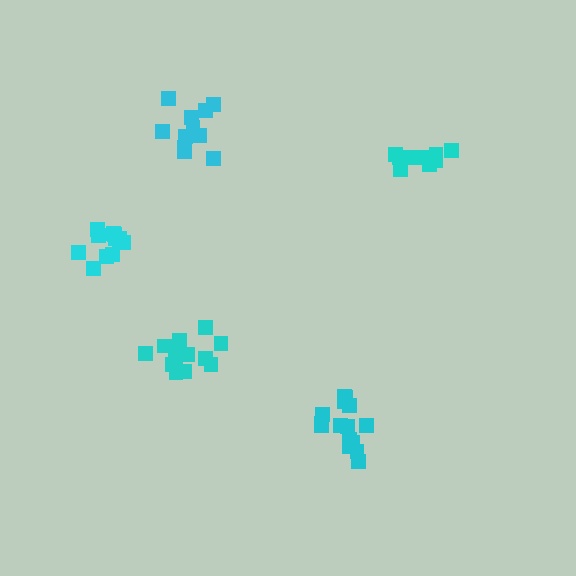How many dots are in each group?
Group 1: 13 dots, Group 2: 9 dots, Group 3: 15 dots, Group 4: 12 dots, Group 5: 11 dots (60 total).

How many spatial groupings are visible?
There are 5 spatial groupings.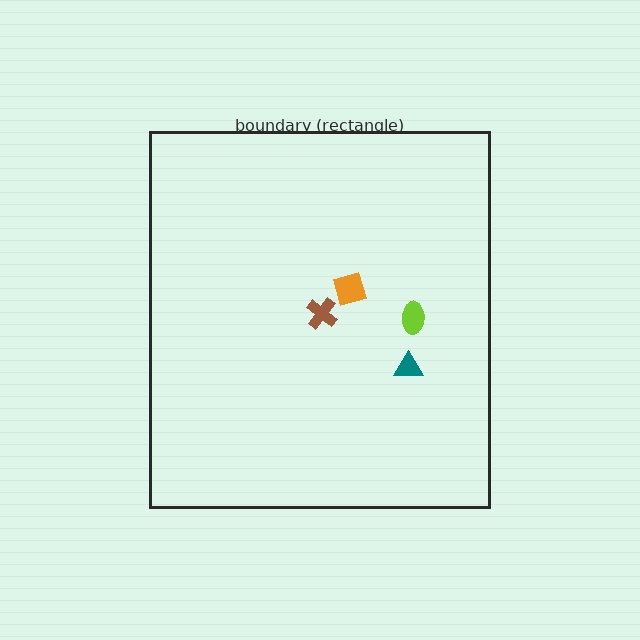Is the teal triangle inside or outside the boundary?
Inside.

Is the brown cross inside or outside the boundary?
Inside.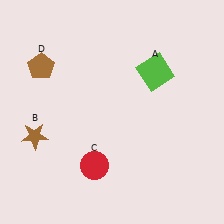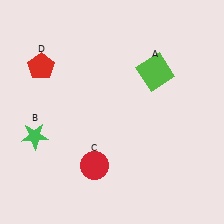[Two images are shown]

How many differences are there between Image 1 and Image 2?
There are 2 differences between the two images.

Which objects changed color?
B changed from brown to green. D changed from brown to red.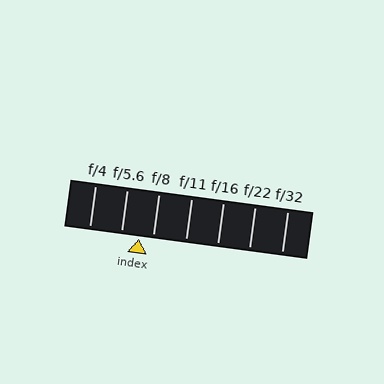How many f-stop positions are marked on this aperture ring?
There are 7 f-stop positions marked.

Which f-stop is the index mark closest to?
The index mark is closest to f/8.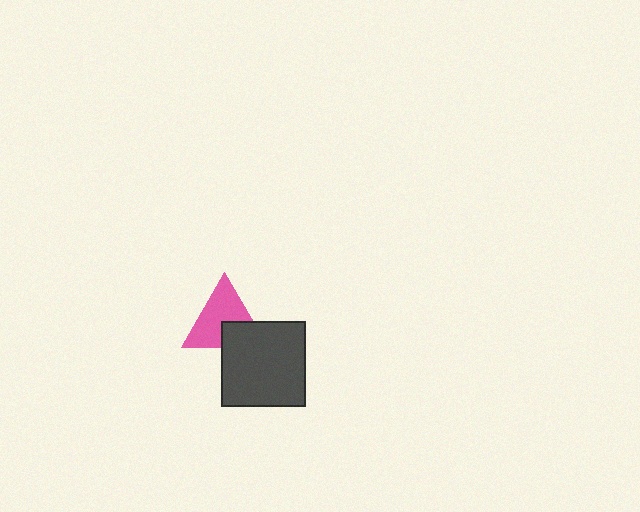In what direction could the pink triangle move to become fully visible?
The pink triangle could move up. That would shift it out from behind the dark gray square entirely.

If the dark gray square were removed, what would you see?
You would see the complete pink triangle.